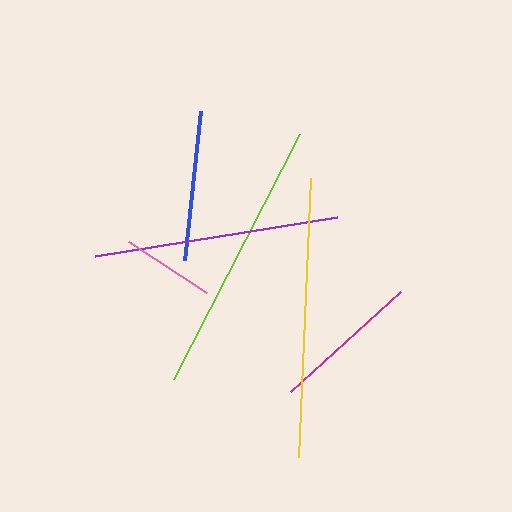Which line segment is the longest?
The yellow line is the longest at approximately 279 pixels.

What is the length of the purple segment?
The purple segment is approximately 245 pixels long.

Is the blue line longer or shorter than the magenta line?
The blue line is longer than the magenta line.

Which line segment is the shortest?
The pink line is the shortest at approximately 94 pixels.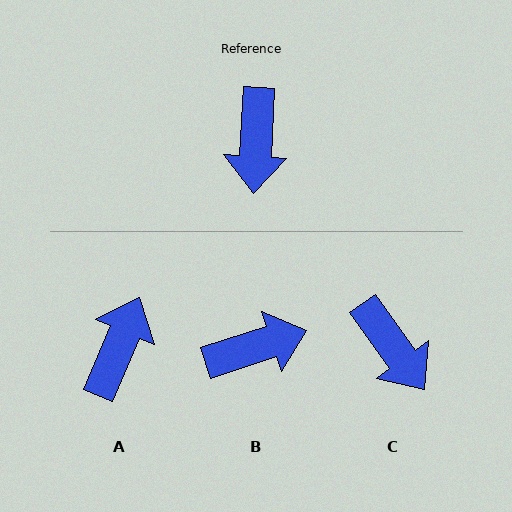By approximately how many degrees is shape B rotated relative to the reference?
Approximately 111 degrees counter-clockwise.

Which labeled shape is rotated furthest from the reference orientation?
A, about 161 degrees away.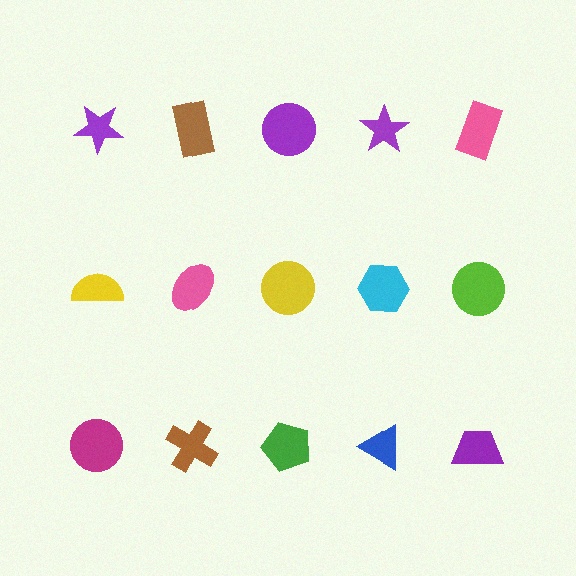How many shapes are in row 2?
5 shapes.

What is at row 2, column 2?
A pink ellipse.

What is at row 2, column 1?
A yellow semicircle.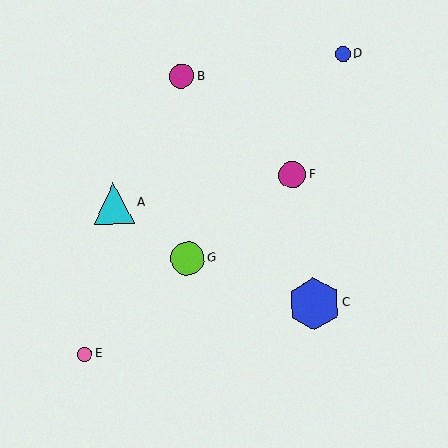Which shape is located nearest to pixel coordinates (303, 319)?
The blue hexagon (labeled C) at (314, 304) is nearest to that location.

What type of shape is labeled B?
Shape B is a magenta circle.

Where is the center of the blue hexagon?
The center of the blue hexagon is at (314, 304).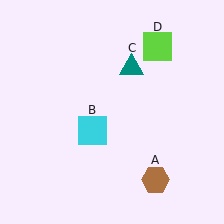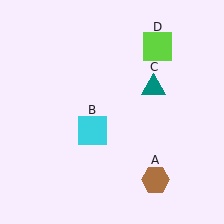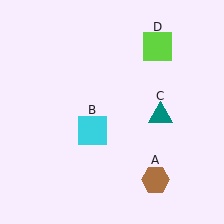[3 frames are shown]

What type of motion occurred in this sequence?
The teal triangle (object C) rotated clockwise around the center of the scene.